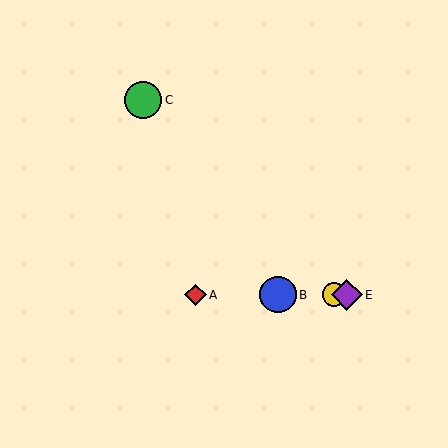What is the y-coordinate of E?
Object E is at y≈295.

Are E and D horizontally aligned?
Yes, both are at y≈295.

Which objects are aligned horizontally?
Objects A, B, D, E are aligned horizontally.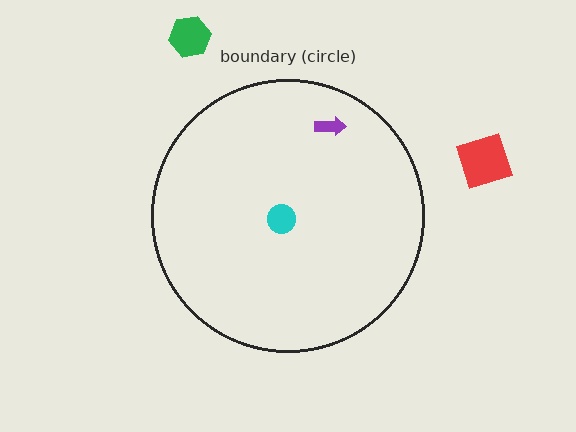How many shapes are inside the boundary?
2 inside, 2 outside.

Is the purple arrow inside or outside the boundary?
Inside.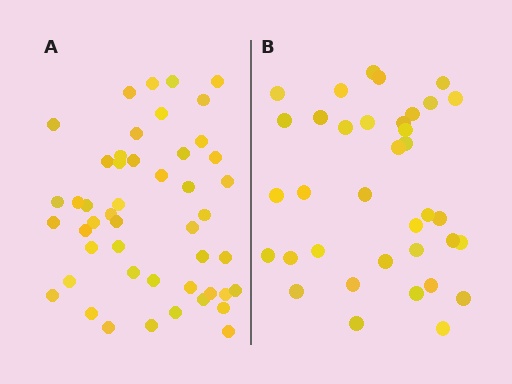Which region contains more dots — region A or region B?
Region A (the left region) has more dots.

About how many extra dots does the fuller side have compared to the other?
Region A has roughly 12 or so more dots than region B.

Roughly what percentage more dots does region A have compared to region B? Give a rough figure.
About 35% more.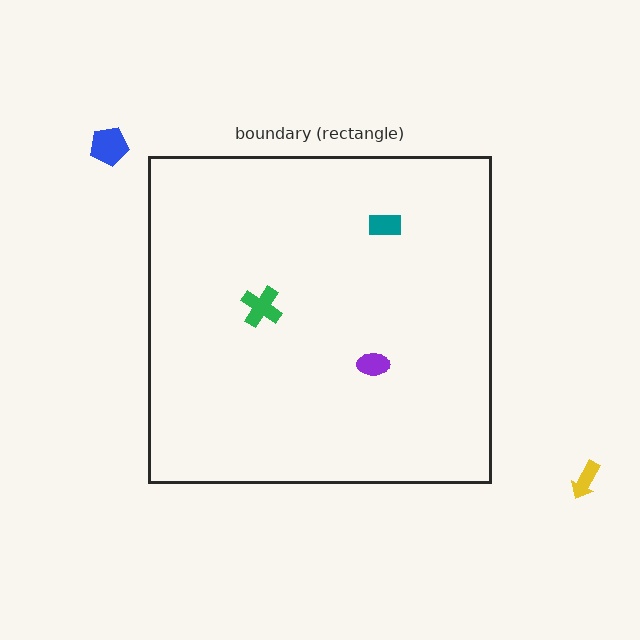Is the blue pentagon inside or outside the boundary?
Outside.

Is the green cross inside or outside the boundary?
Inside.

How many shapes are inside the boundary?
3 inside, 2 outside.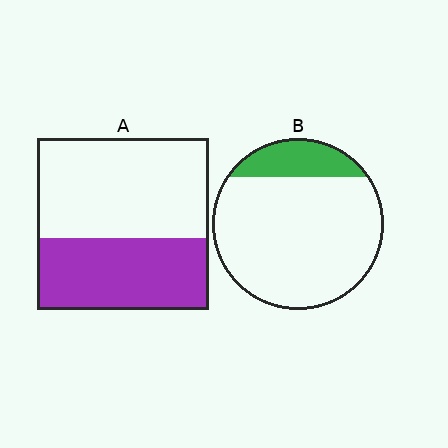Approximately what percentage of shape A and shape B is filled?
A is approximately 40% and B is approximately 15%.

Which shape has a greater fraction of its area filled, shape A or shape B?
Shape A.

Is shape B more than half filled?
No.